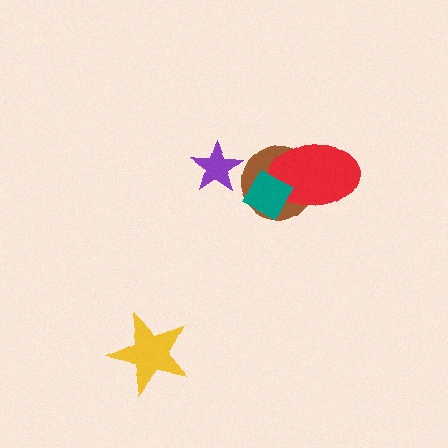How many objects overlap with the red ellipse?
2 objects overlap with the red ellipse.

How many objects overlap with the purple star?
0 objects overlap with the purple star.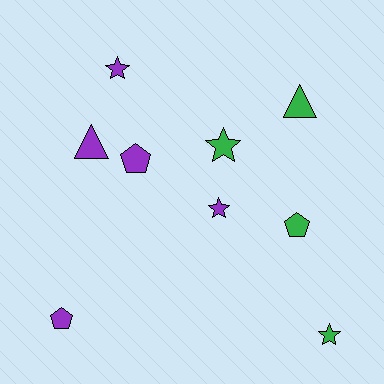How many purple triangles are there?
There is 1 purple triangle.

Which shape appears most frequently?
Star, with 4 objects.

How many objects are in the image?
There are 9 objects.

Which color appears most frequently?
Purple, with 5 objects.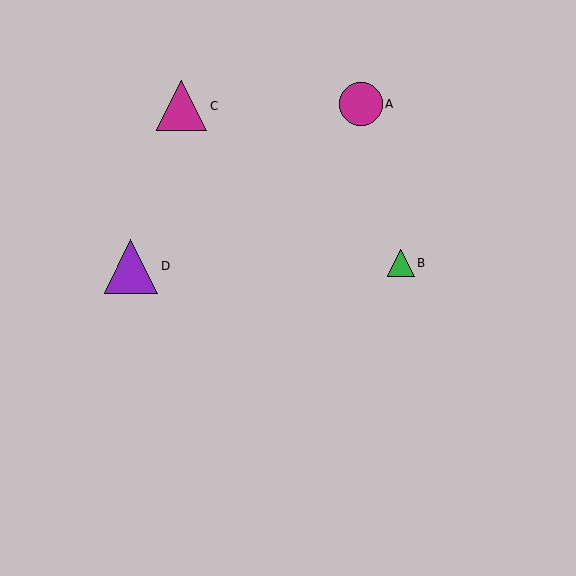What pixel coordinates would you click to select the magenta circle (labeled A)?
Click at (361, 104) to select the magenta circle A.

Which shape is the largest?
The purple triangle (labeled D) is the largest.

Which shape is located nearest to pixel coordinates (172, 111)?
The magenta triangle (labeled C) at (182, 106) is nearest to that location.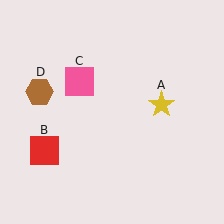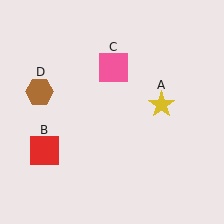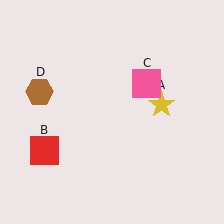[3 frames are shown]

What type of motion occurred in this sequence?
The pink square (object C) rotated clockwise around the center of the scene.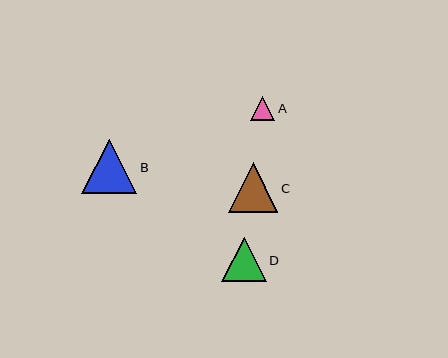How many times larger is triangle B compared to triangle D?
Triangle B is approximately 1.2 times the size of triangle D.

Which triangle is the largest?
Triangle B is the largest with a size of approximately 55 pixels.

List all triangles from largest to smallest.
From largest to smallest: B, C, D, A.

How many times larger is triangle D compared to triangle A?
Triangle D is approximately 1.9 times the size of triangle A.